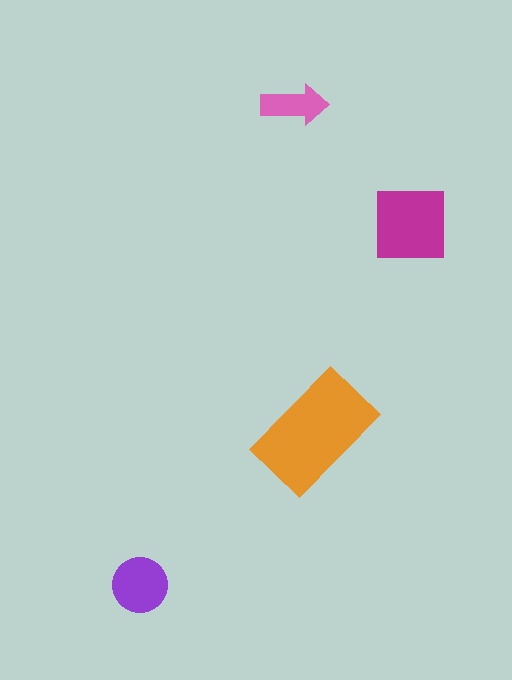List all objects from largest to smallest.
The orange rectangle, the magenta square, the purple circle, the pink arrow.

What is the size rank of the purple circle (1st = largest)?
3rd.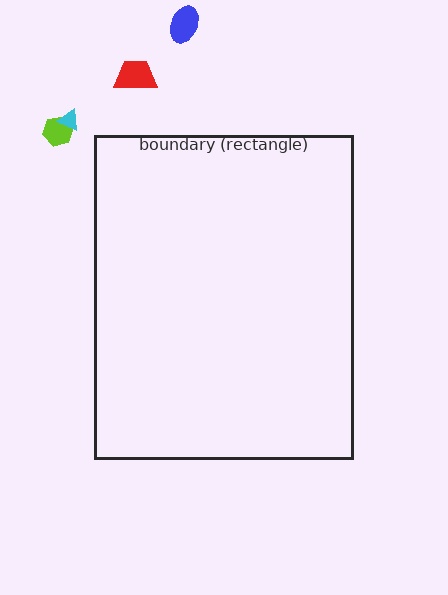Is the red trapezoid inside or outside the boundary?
Outside.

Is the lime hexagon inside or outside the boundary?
Outside.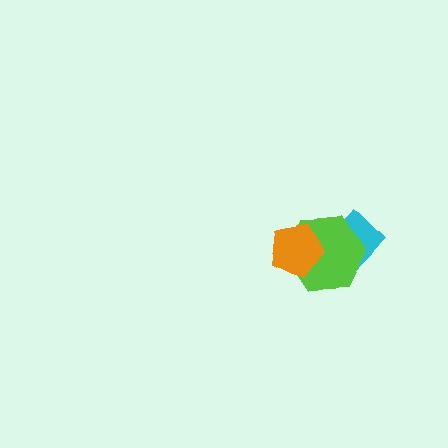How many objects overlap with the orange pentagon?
1 object overlaps with the orange pentagon.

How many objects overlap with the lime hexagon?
2 objects overlap with the lime hexagon.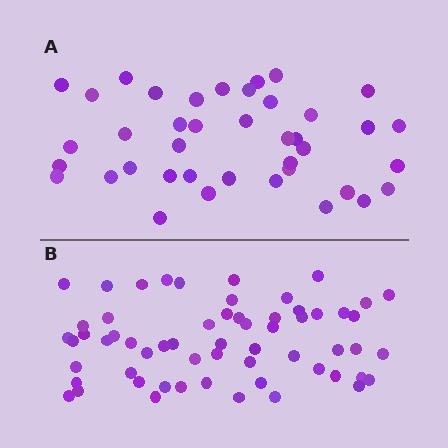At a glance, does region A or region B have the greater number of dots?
Region B (the bottom region) has more dots.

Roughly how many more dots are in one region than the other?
Region B has approximately 20 more dots than region A.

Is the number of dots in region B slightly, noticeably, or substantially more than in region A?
Region B has substantially more. The ratio is roughly 1.5 to 1.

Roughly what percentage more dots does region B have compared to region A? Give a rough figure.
About 50% more.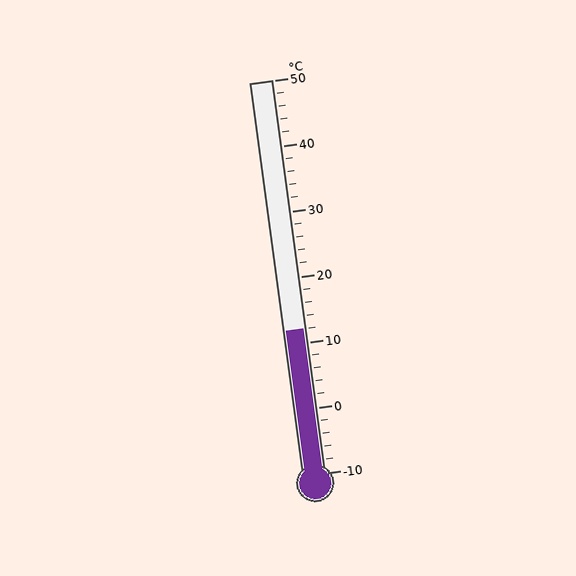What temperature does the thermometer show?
The thermometer shows approximately 12°C.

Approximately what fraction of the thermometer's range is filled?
The thermometer is filled to approximately 35% of its range.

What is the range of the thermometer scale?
The thermometer scale ranges from -10°C to 50°C.